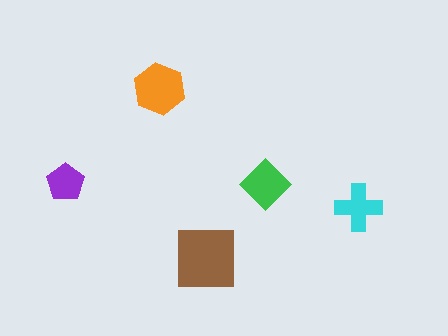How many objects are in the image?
There are 5 objects in the image.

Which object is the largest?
The brown square.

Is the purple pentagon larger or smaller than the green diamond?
Smaller.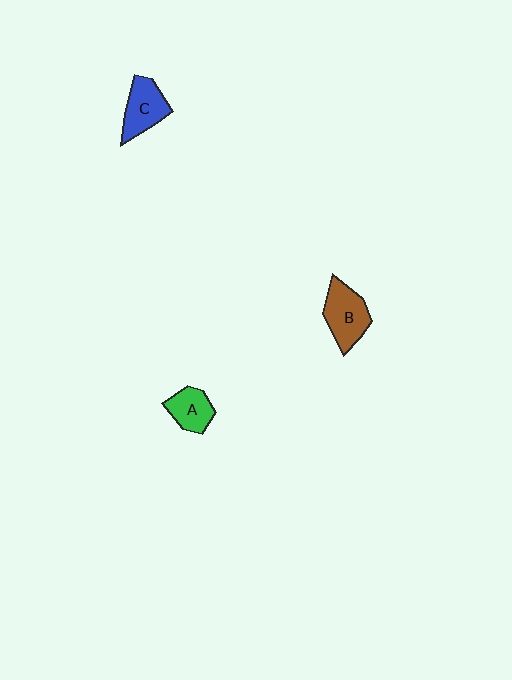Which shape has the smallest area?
Shape A (green).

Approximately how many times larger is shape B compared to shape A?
Approximately 1.5 times.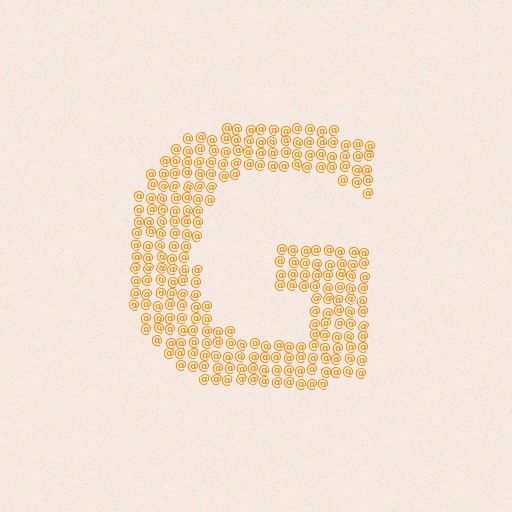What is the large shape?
The large shape is the letter G.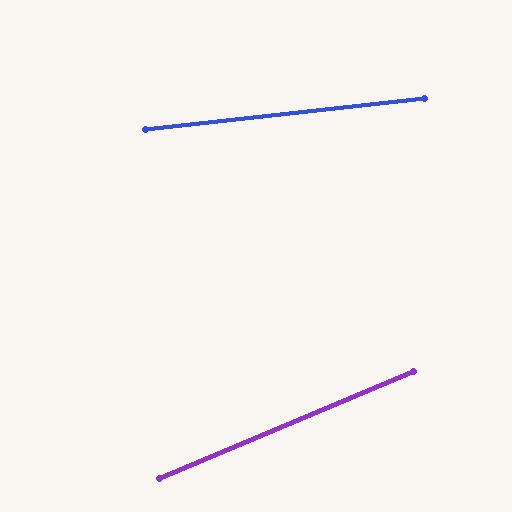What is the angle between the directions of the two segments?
Approximately 16 degrees.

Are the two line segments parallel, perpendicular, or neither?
Neither parallel nor perpendicular — they differ by about 16°.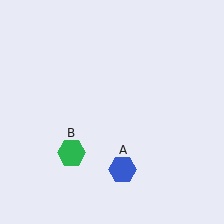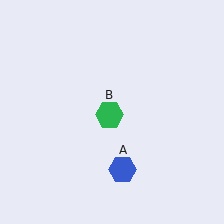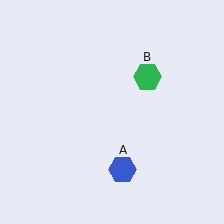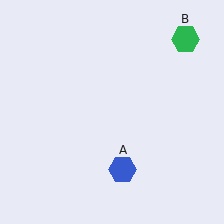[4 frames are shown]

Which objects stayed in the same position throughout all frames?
Blue hexagon (object A) remained stationary.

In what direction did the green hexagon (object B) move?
The green hexagon (object B) moved up and to the right.